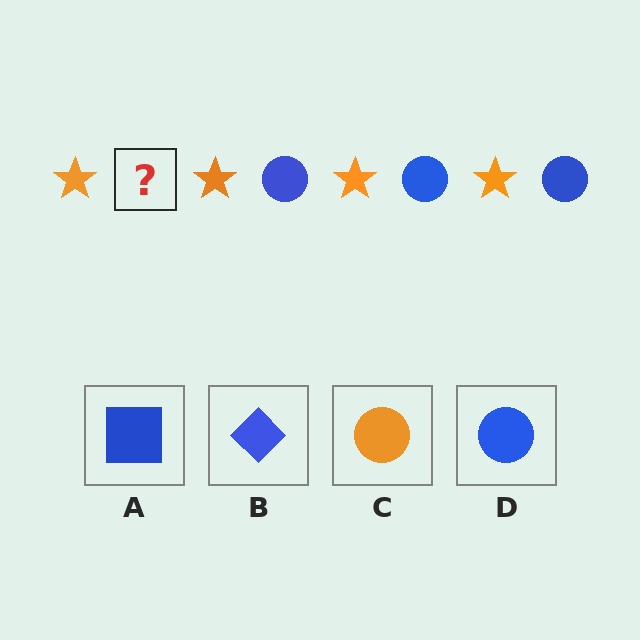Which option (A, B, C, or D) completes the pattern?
D.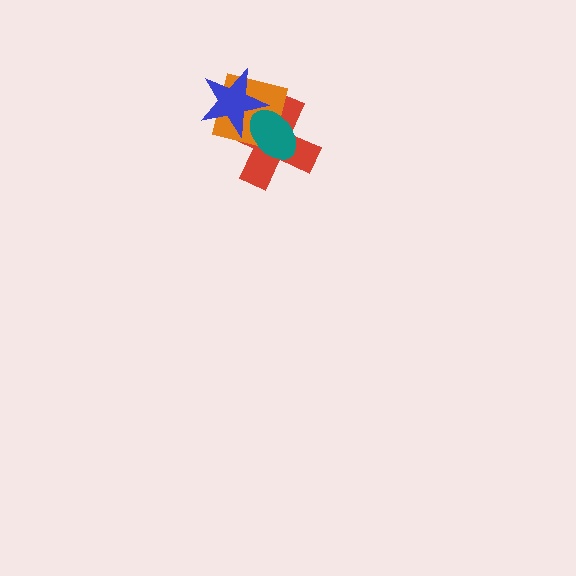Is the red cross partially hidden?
Yes, it is partially covered by another shape.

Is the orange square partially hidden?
Yes, it is partially covered by another shape.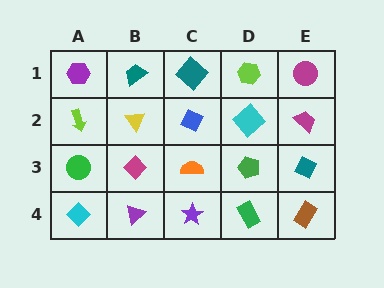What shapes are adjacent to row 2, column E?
A magenta circle (row 1, column E), a teal diamond (row 3, column E), a cyan diamond (row 2, column D).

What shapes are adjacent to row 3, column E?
A magenta trapezoid (row 2, column E), a brown rectangle (row 4, column E), a green pentagon (row 3, column D).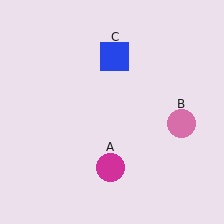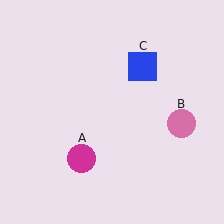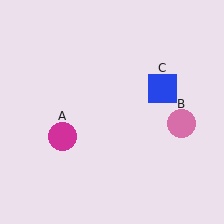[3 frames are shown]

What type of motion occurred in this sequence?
The magenta circle (object A), blue square (object C) rotated clockwise around the center of the scene.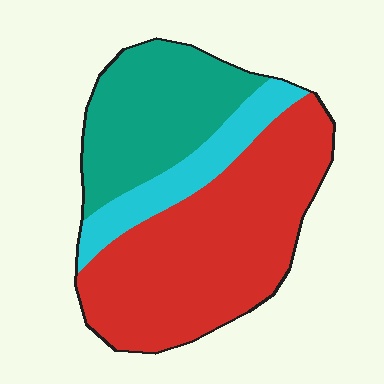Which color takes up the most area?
Red, at roughly 55%.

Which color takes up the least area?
Cyan, at roughly 15%.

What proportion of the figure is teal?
Teal takes up about one third (1/3) of the figure.